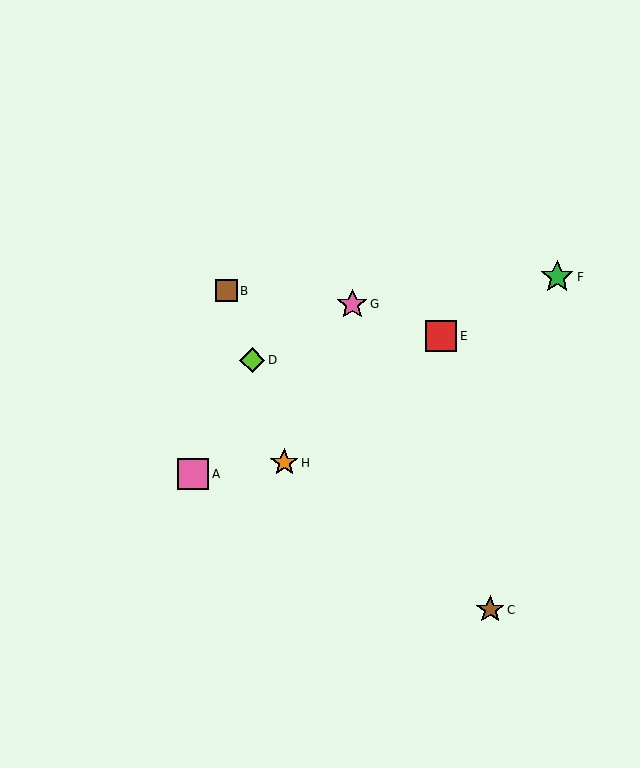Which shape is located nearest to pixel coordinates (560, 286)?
The green star (labeled F) at (557, 277) is nearest to that location.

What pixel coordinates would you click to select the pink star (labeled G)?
Click at (352, 304) to select the pink star G.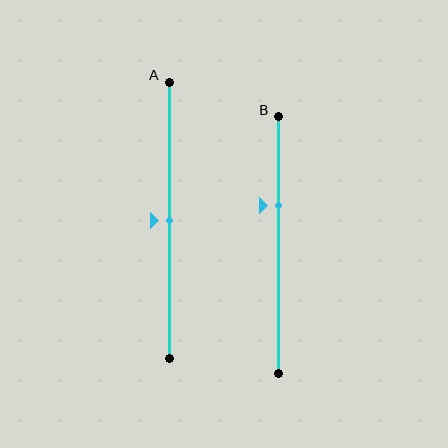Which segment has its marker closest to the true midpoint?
Segment A has its marker closest to the true midpoint.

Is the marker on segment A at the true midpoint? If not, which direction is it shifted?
Yes, the marker on segment A is at the true midpoint.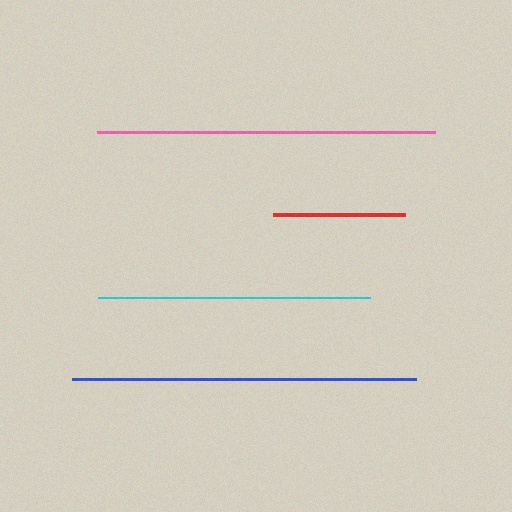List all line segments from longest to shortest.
From longest to shortest: blue, pink, cyan, red.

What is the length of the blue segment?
The blue segment is approximately 344 pixels long.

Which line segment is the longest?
The blue line is the longest at approximately 344 pixels.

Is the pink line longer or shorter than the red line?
The pink line is longer than the red line.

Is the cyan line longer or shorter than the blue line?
The blue line is longer than the cyan line.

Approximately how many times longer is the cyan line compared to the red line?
The cyan line is approximately 2.1 times the length of the red line.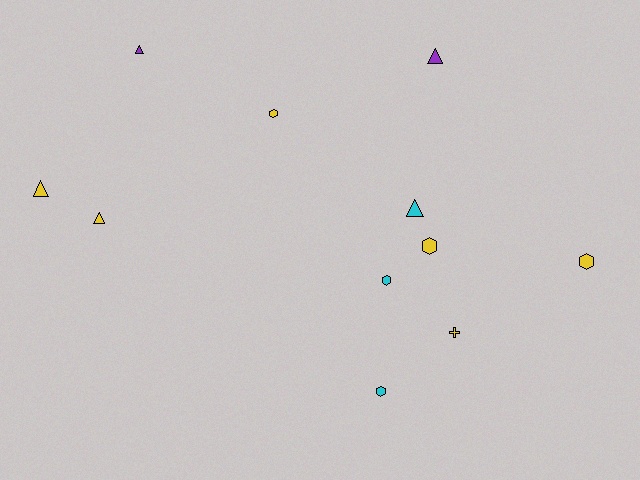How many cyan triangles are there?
There is 1 cyan triangle.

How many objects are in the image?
There are 11 objects.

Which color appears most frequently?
Yellow, with 6 objects.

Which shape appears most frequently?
Hexagon, with 5 objects.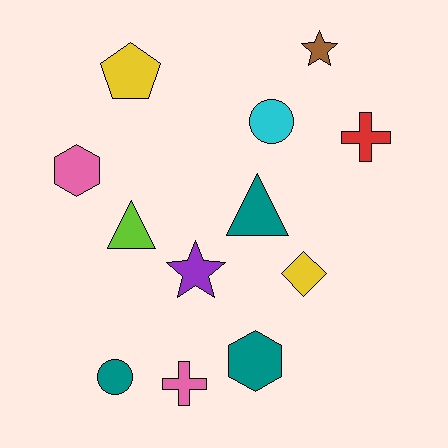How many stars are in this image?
There are 2 stars.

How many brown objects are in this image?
There is 1 brown object.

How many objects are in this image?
There are 12 objects.